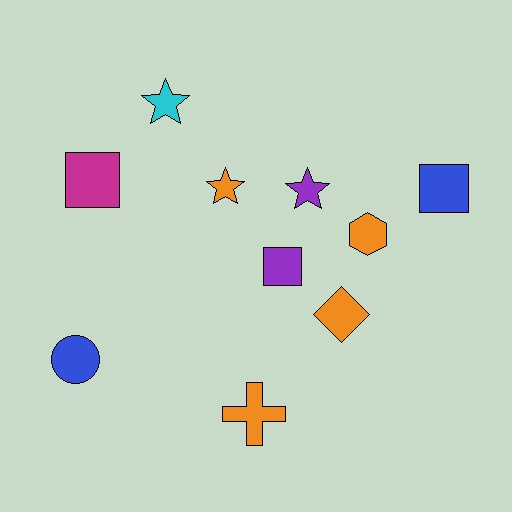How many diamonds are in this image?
There is 1 diamond.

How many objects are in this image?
There are 10 objects.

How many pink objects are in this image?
There are no pink objects.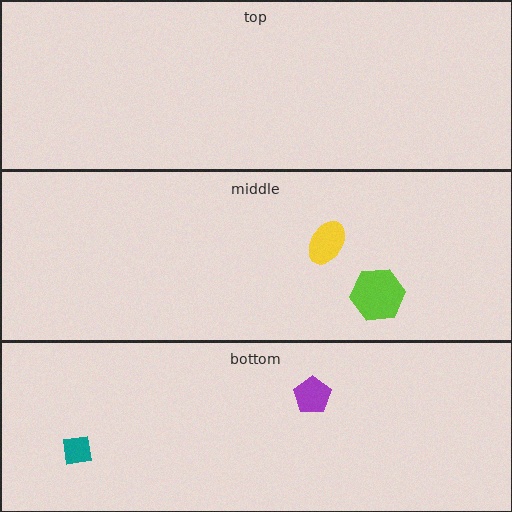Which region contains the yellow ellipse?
The middle region.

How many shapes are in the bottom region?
2.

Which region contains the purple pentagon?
The bottom region.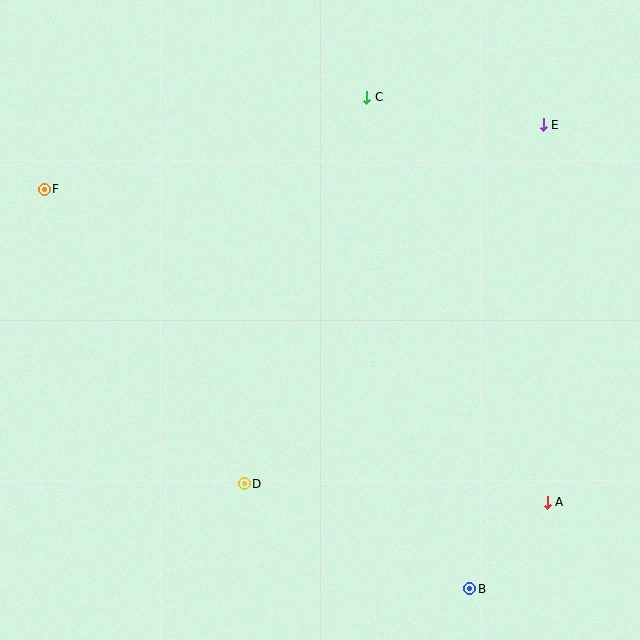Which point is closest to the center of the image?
Point D at (244, 484) is closest to the center.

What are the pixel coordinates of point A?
Point A is at (547, 502).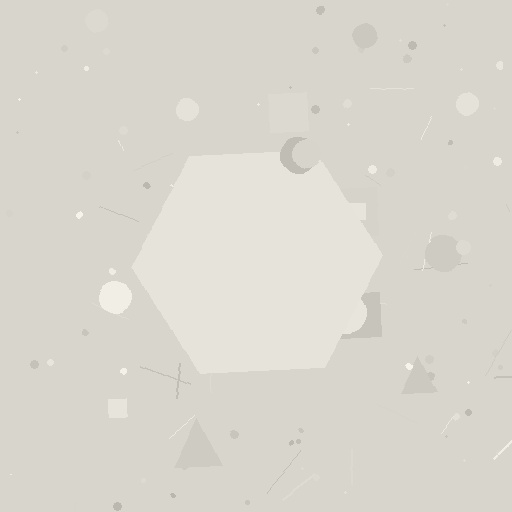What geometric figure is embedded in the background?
A hexagon is embedded in the background.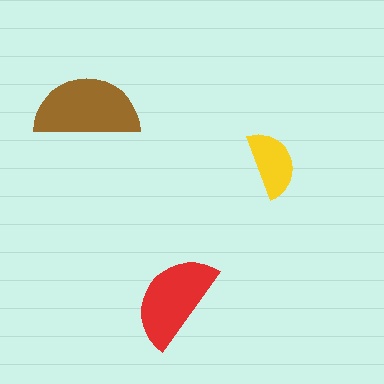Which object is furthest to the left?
The brown semicircle is leftmost.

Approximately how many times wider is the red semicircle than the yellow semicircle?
About 1.5 times wider.